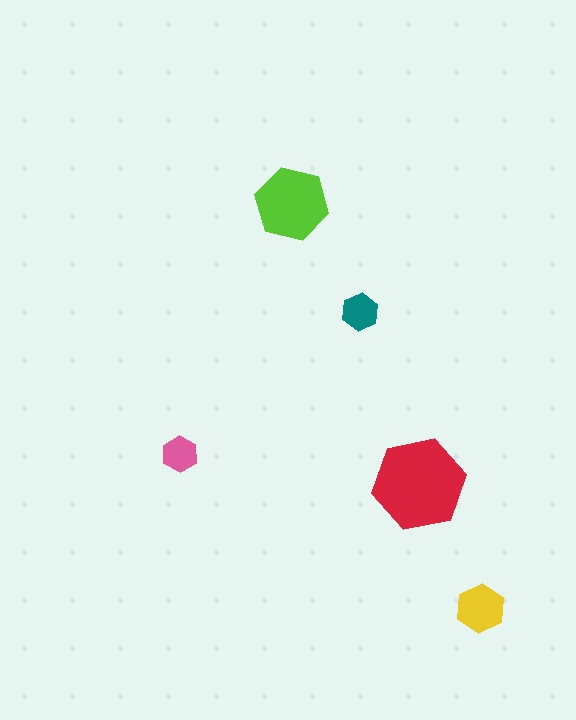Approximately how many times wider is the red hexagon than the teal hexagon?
About 2.5 times wider.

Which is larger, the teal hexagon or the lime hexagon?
The lime one.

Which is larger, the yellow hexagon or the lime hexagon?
The lime one.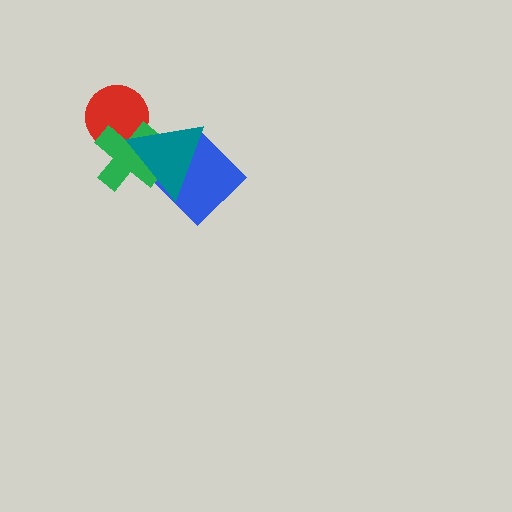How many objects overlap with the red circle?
2 objects overlap with the red circle.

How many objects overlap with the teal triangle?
3 objects overlap with the teal triangle.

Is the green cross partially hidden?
Yes, it is partially covered by another shape.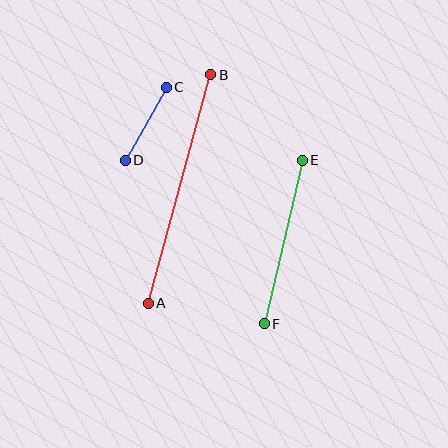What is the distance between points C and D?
The distance is approximately 84 pixels.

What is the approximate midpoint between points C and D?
The midpoint is at approximately (146, 124) pixels.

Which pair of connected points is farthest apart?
Points A and B are farthest apart.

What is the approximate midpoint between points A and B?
The midpoint is at approximately (180, 189) pixels.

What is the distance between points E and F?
The distance is approximately 168 pixels.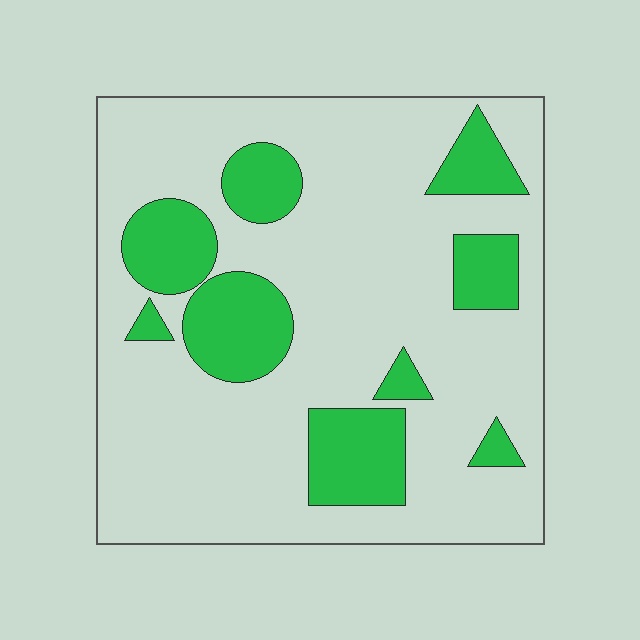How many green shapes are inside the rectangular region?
9.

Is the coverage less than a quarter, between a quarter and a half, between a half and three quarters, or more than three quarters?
Less than a quarter.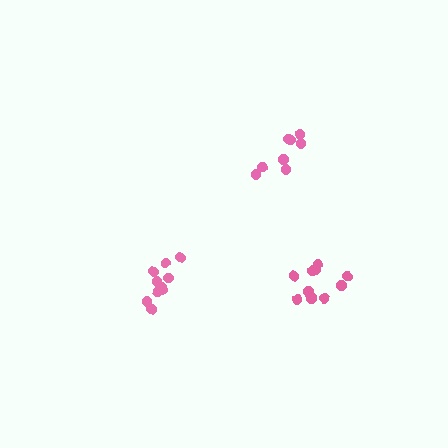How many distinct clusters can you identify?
There are 3 distinct clusters.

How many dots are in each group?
Group 1: 10 dots, Group 2: 10 dots, Group 3: 8 dots (28 total).